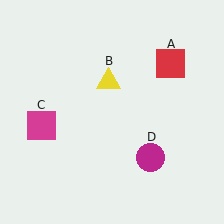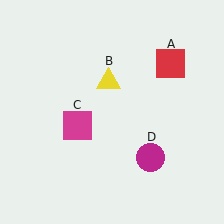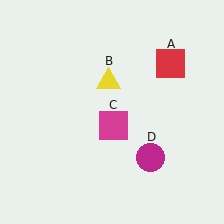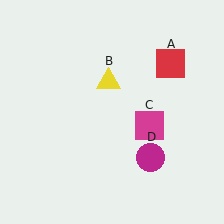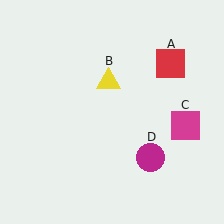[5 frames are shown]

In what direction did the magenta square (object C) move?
The magenta square (object C) moved right.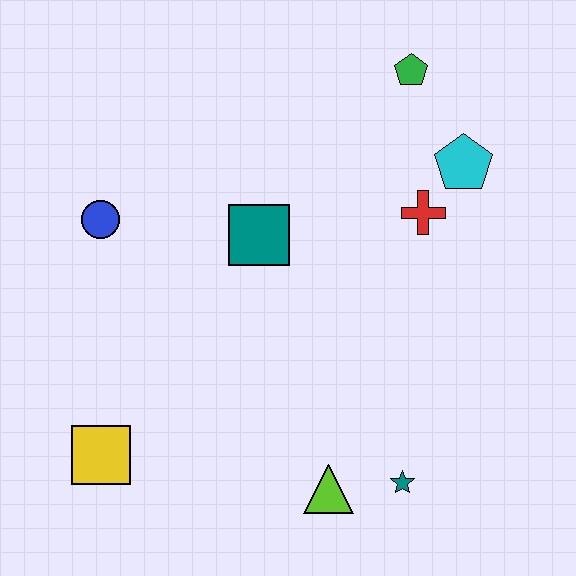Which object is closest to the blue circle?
The teal square is closest to the blue circle.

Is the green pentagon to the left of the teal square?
No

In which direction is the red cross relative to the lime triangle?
The red cross is above the lime triangle.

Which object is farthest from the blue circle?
The teal star is farthest from the blue circle.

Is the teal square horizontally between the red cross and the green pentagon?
No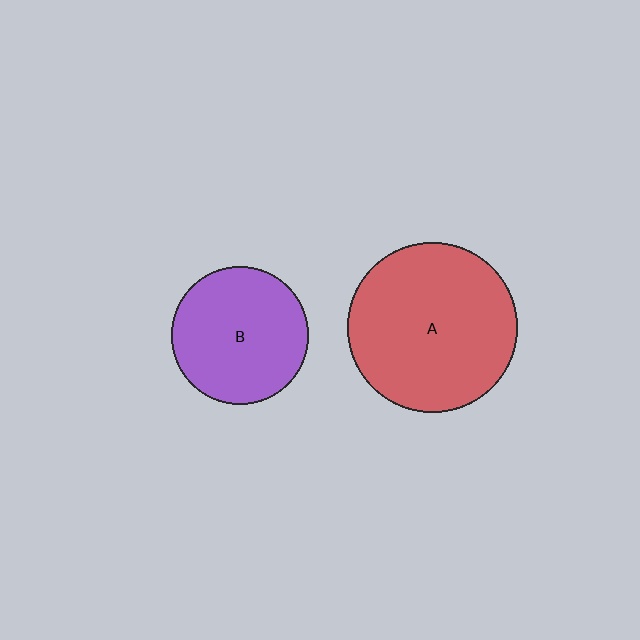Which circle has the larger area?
Circle A (red).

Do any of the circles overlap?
No, none of the circles overlap.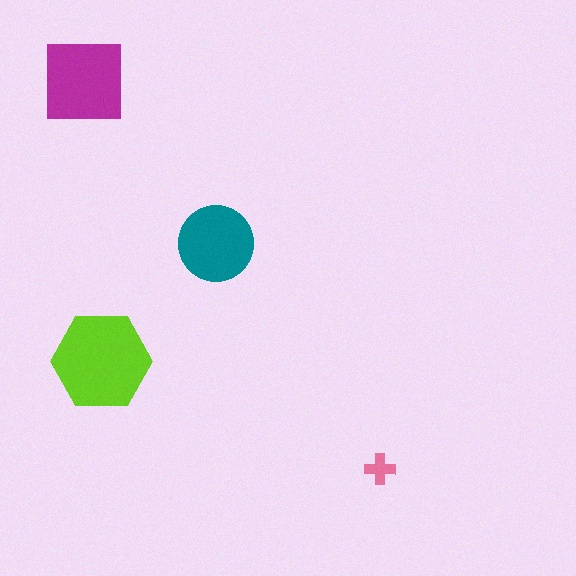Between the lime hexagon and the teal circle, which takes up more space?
The lime hexagon.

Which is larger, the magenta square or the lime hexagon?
The lime hexagon.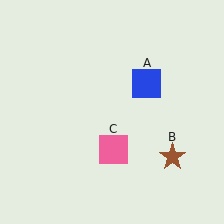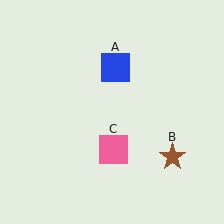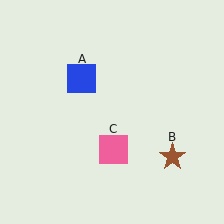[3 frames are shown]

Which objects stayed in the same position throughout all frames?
Brown star (object B) and pink square (object C) remained stationary.